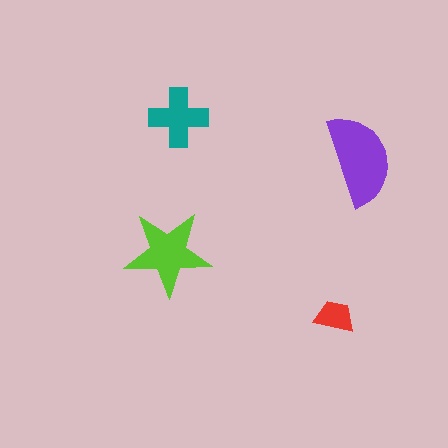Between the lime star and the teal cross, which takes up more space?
The lime star.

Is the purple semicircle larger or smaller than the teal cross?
Larger.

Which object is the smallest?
The red trapezoid.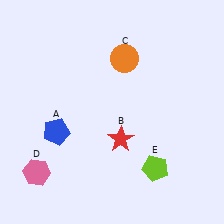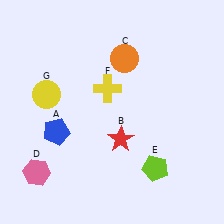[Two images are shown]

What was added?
A yellow cross (F), a yellow circle (G) were added in Image 2.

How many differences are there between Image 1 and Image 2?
There are 2 differences between the two images.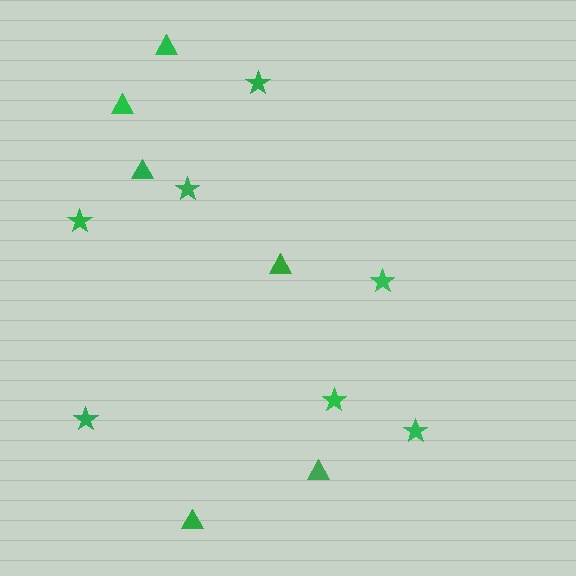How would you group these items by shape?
There are 2 groups: one group of stars (7) and one group of triangles (6).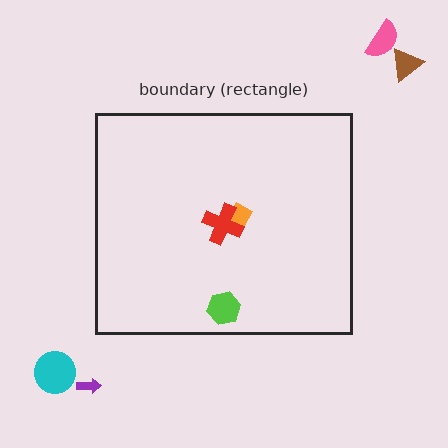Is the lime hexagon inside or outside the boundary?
Inside.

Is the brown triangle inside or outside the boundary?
Outside.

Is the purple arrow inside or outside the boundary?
Outside.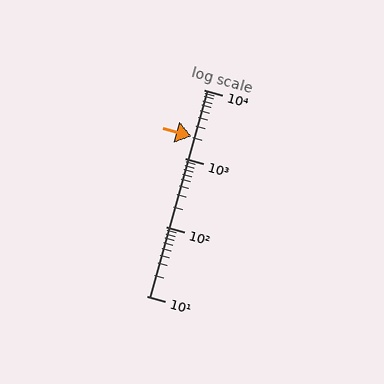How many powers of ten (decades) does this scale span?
The scale spans 3 decades, from 10 to 10000.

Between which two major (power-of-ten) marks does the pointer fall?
The pointer is between 1000 and 10000.